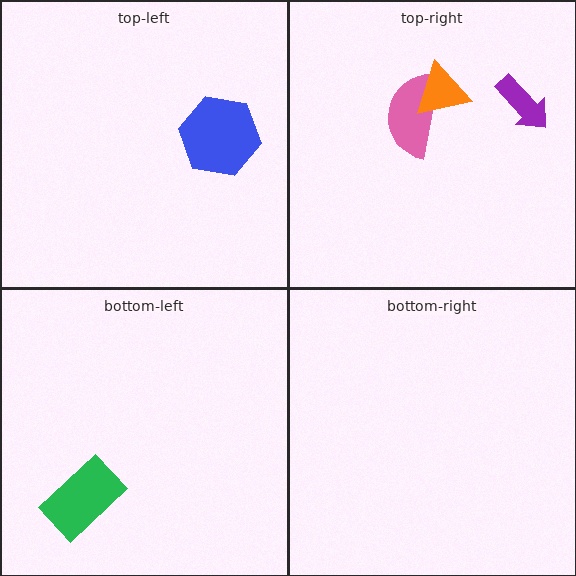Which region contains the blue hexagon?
The top-left region.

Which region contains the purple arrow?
The top-right region.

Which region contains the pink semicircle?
The top-right region.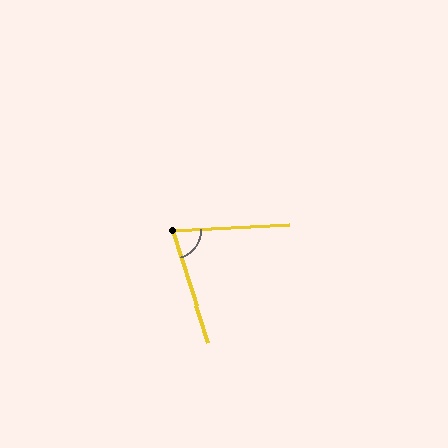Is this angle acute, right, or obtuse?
It is acute.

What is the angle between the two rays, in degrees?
Approximately 75 degrees.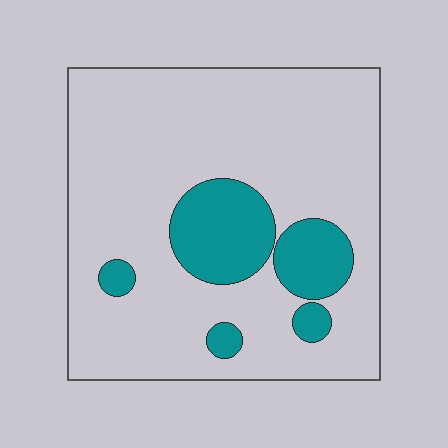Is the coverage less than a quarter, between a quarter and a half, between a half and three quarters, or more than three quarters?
Less than a quarter.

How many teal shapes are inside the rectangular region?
5.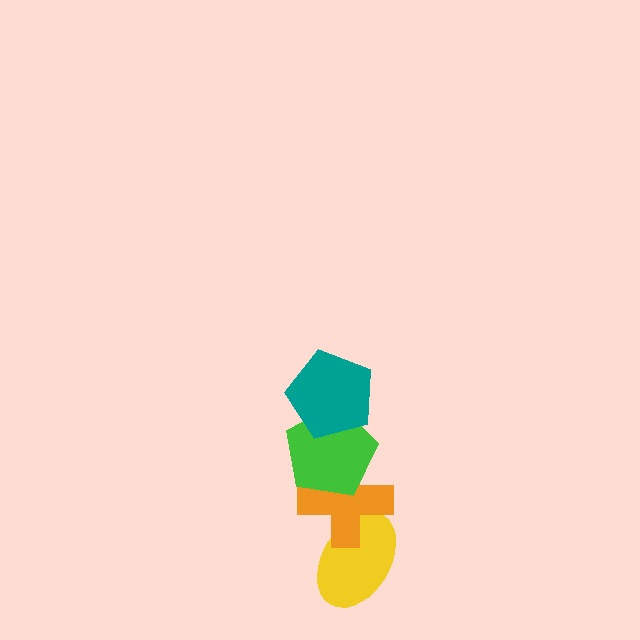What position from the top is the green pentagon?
The green pentagon is 2nd from the top.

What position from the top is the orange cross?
The orange cross is 3rd from the top.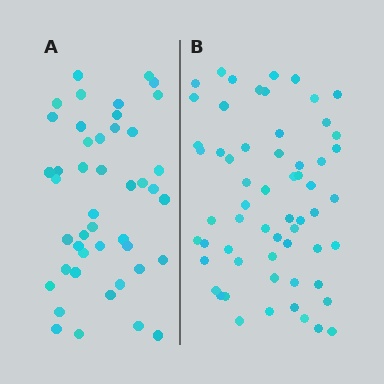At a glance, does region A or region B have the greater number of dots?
Region B (the right region) has more dots.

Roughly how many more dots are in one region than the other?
Region B has approximately 15 more dots than region A.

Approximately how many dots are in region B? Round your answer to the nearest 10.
About 60 dots.